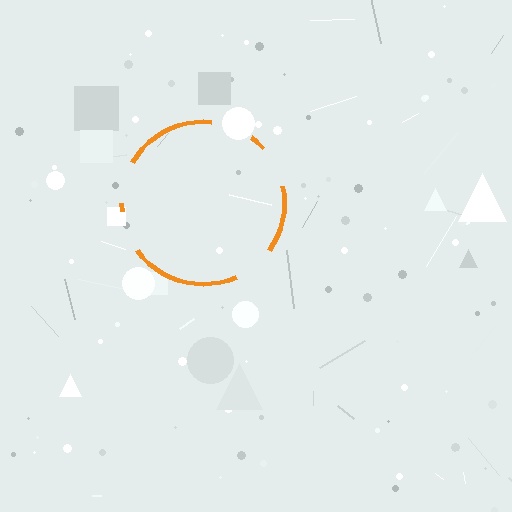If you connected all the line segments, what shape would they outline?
They would outline a circle.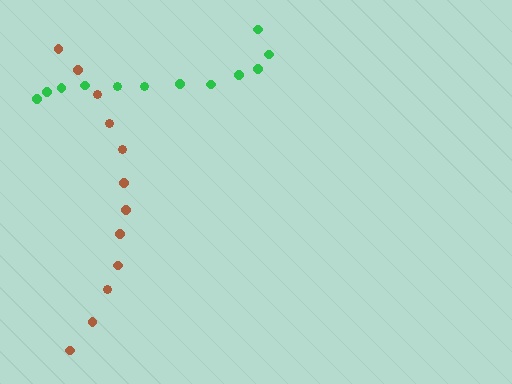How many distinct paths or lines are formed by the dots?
There are 2 distinct paths.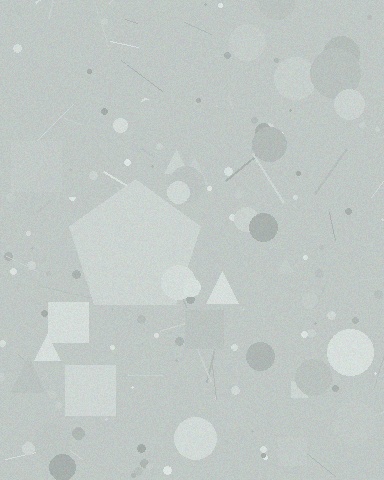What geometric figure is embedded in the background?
A pentagon is embedded in the background.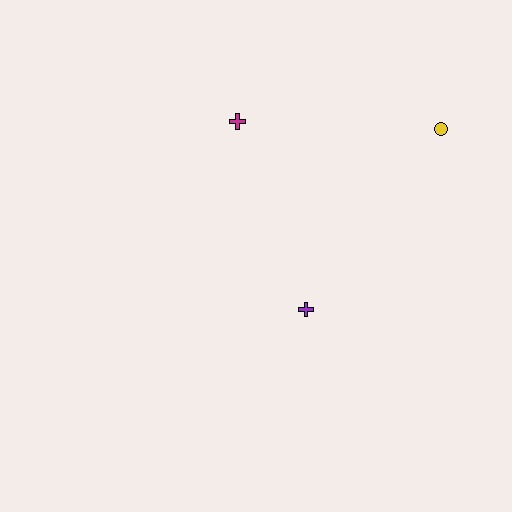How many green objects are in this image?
There are no green objects.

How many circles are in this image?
There is 1 circle.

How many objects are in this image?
There are 3 objects.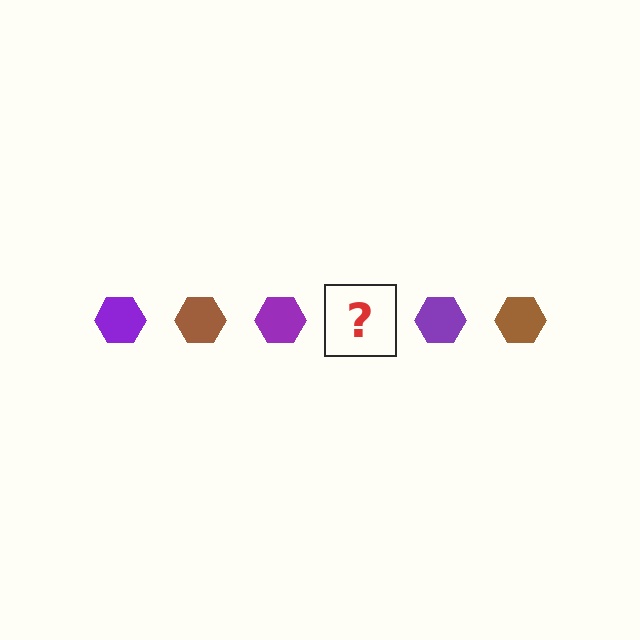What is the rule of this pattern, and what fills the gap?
The rule is that the pattern cycles through purple, brown hexagons. The gap should be filled with a brown hexagon.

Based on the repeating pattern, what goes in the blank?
The blank should be a brown hexagon.